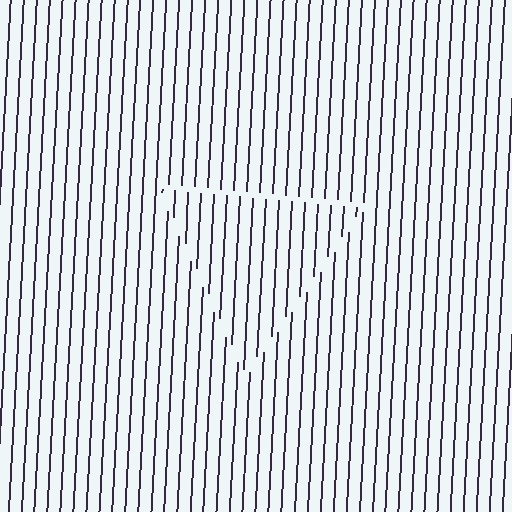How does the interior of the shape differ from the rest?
The interior of the shape contains the same grating, shifted by half a period — the contour is defined by the phase discontinuity where line-ends from the inner and outer gratings abut.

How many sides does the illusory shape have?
3 sides — the line-ends trace a triangle.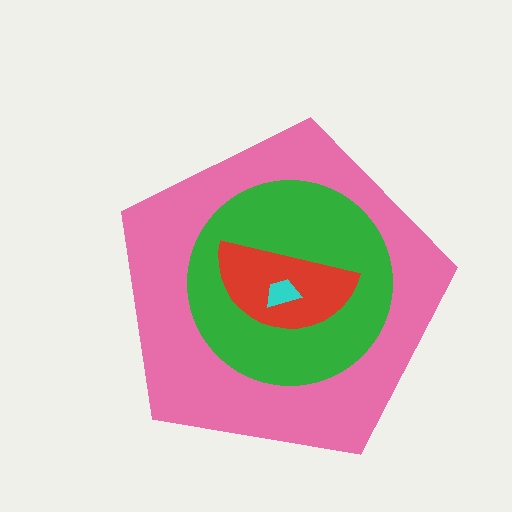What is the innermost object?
The cyan trapezoid.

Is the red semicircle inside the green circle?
Yes.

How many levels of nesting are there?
4.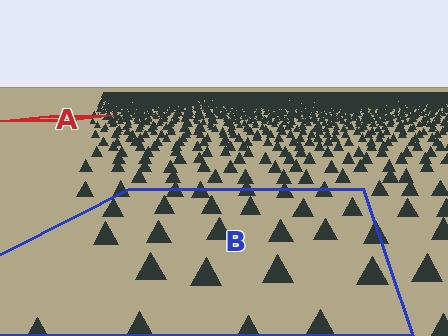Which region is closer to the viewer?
Region B is closer. The texture elements there are larger and more spread out.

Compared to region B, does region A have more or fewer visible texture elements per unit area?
Region A has more texture elements per unit area — they are packed more densely because it is farther away.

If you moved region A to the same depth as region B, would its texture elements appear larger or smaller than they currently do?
They would appear larger. At a closer depth, the same texture elements are projected at a bigger on-screen size.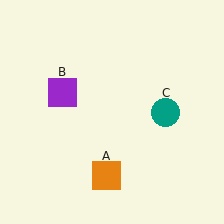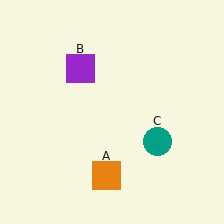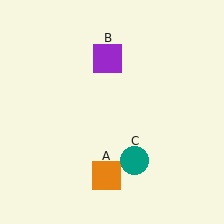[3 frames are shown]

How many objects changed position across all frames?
2 objects changed position: purple square (object B), teal circle (object C).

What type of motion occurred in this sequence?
The purple square (object B), teal circle (object C) rotated clockwise around the center of the scene.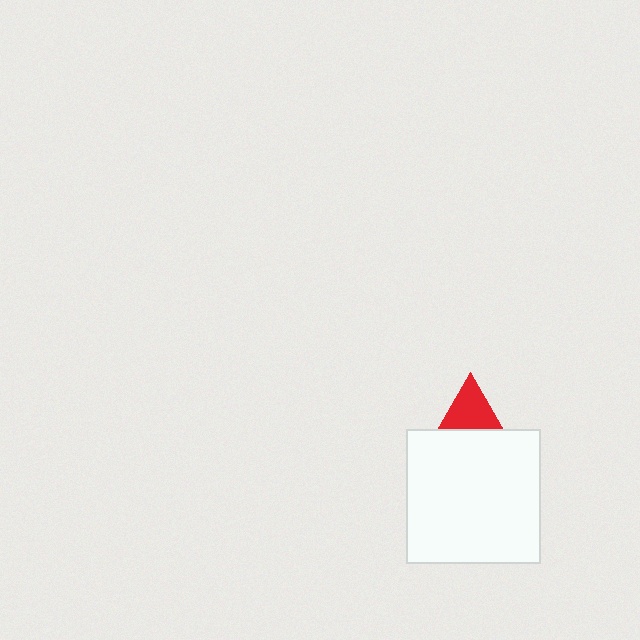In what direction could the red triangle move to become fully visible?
The red triangle could move up. That would shift it out from behind the white square entirely.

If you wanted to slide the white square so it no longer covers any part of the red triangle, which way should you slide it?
Slide it down — that is the most direct way to separate the two shapes.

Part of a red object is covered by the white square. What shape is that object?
It is a triangle.